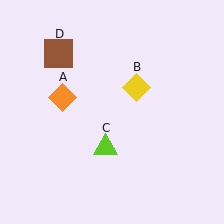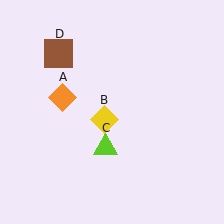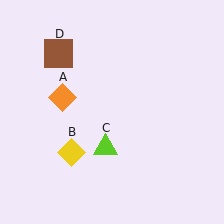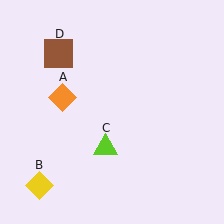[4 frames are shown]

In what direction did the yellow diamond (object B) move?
The yellow diamond (object B) moved down and to the left.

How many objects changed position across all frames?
1 object changed position: yellow diamond (object B).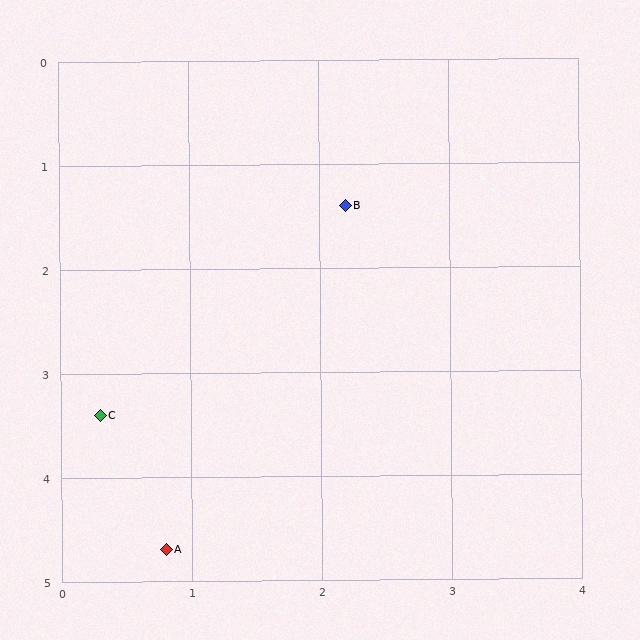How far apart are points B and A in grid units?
Points B and A are about 3.6 grid units apart.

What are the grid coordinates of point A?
Point A is at approximately (0.8, 4.7).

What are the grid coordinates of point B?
Point B is at approximately (2.2, 1.4).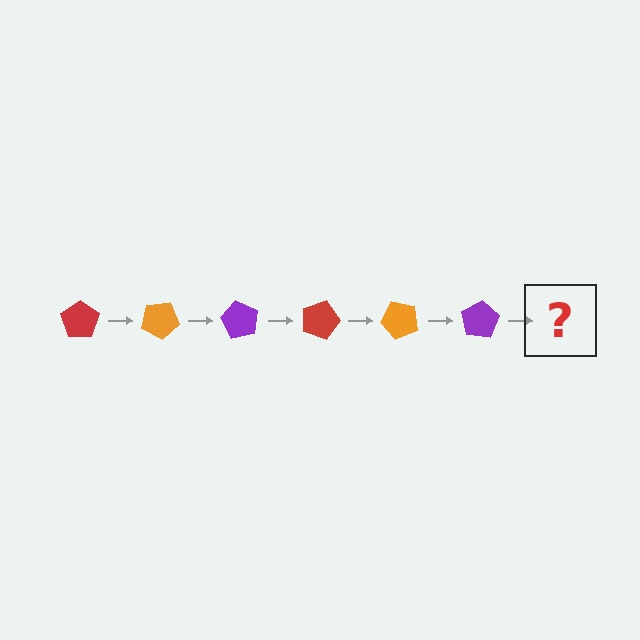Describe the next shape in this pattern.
It should be a red pentagon, rotated 180 degrees from the start.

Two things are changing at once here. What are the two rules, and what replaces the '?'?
The two rules are that it rotates 30 degrees each step and the color cycles through red, orange, and purple. The '?' should be a red pentagon, rotated 180 degrees from the start.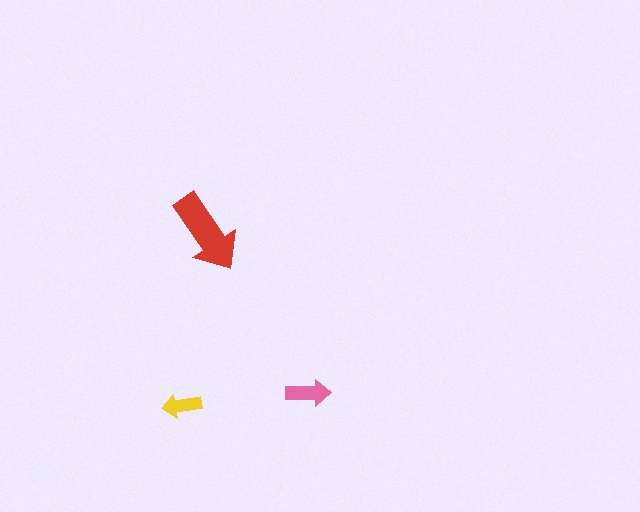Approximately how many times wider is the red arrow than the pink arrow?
About 2 times wider.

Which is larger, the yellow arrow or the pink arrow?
The pink one.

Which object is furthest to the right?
The pink arrow is rightmost.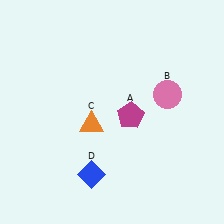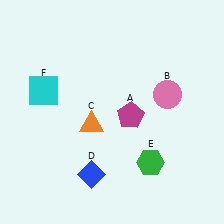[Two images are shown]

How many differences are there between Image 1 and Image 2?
There are 2 differences between the two images.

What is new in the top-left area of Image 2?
A cyan square (F) was added in the top-left area of Image 2.